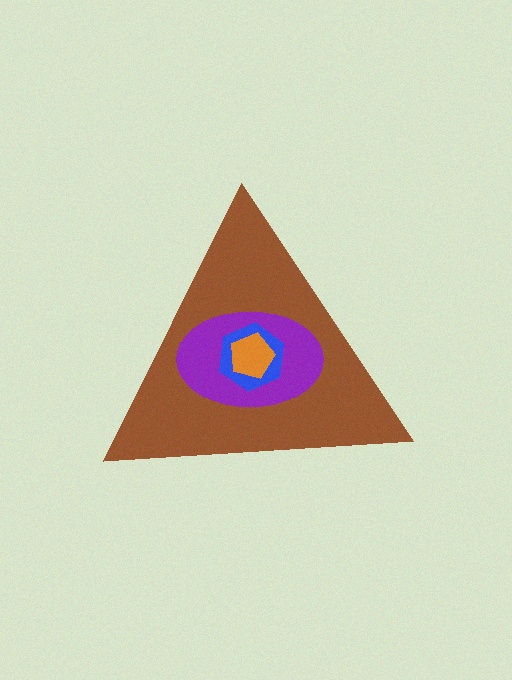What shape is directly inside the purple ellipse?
The blue hexagon.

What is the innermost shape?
The orange pentagon.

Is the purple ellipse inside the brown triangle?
Yes.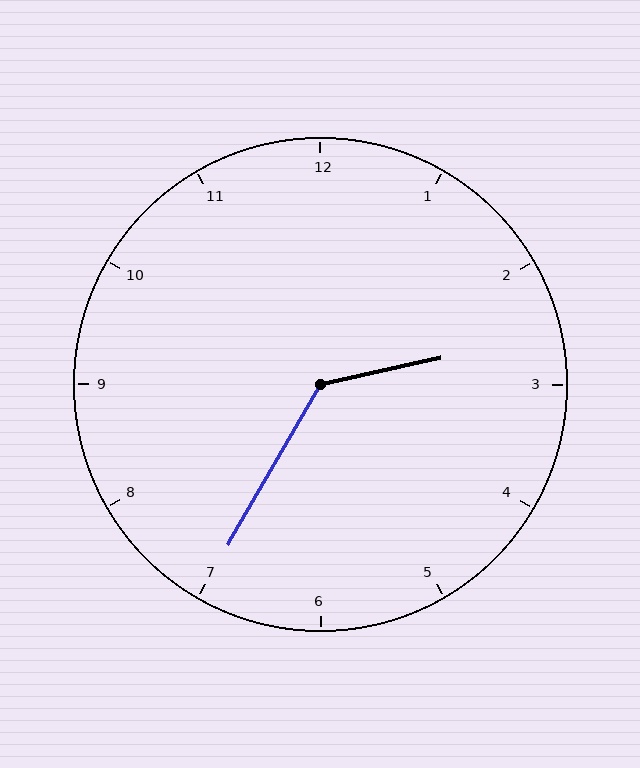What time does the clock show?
2:35.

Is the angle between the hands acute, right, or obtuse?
It is obtuse.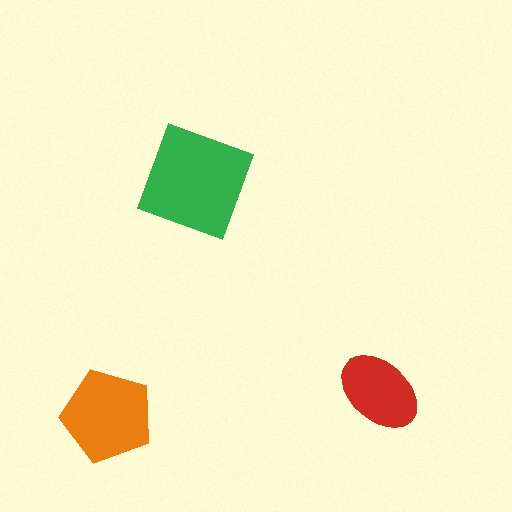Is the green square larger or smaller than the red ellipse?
Larger.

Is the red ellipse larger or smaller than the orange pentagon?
Smaller.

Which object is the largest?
The green square.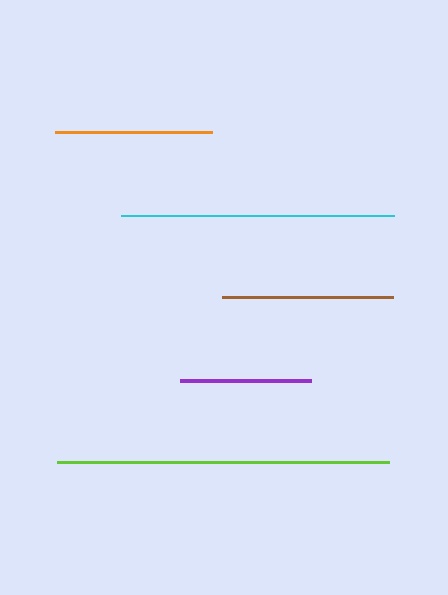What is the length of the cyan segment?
The cyan segment is approximately 273 pixels long.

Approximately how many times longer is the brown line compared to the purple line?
The brown line is approximately 1.3 times the length of the purple line.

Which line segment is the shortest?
The purple line is the shortest at approximately 131 pixels.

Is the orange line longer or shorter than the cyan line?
The cyan line is longer than the orange line.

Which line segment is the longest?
The lime line is the longest at approximately 332 pixels.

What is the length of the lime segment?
The lime segment is approximately 332 pixels long.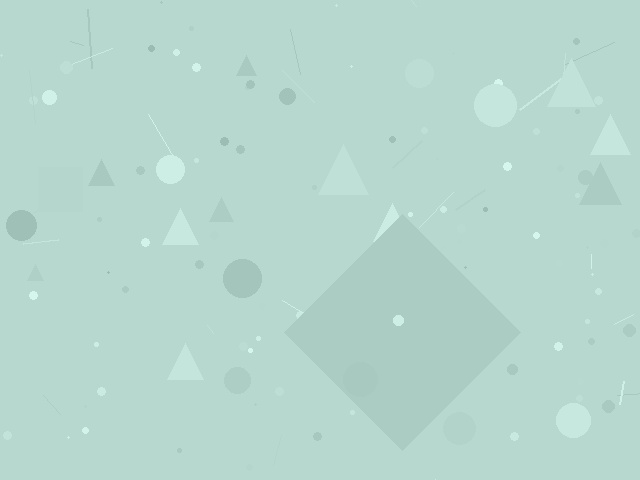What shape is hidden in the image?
A diamond is hidden in the image.